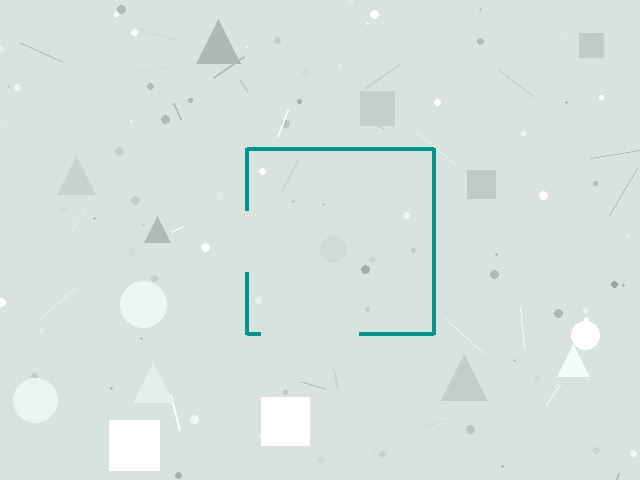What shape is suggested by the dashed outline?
The dashed outline suggests a square.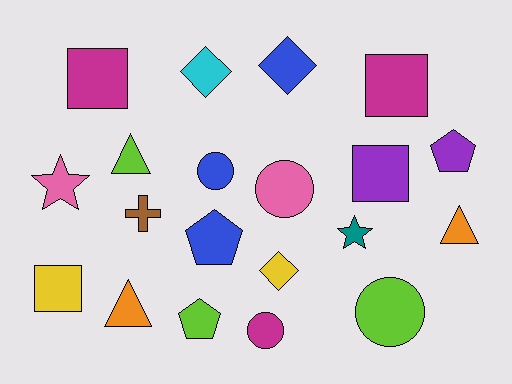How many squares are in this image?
There are 4 squares.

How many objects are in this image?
There are 20 objects.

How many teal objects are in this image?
There is 1 teal object.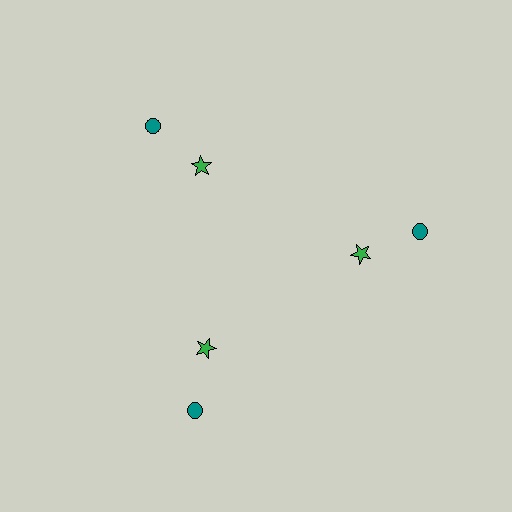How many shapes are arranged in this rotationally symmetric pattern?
There are 6 shapes, arranged in 3 groups of 2.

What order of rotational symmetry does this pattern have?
This pattern has 3-fold rotational symmetry.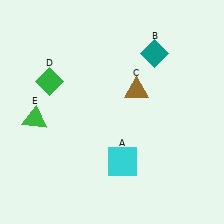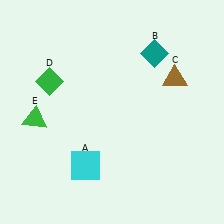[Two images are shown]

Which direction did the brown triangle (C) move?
The brown triangle (C) moved right.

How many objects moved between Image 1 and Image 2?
2 objects moved between the two images.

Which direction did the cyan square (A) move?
The cyan square (A) moved left.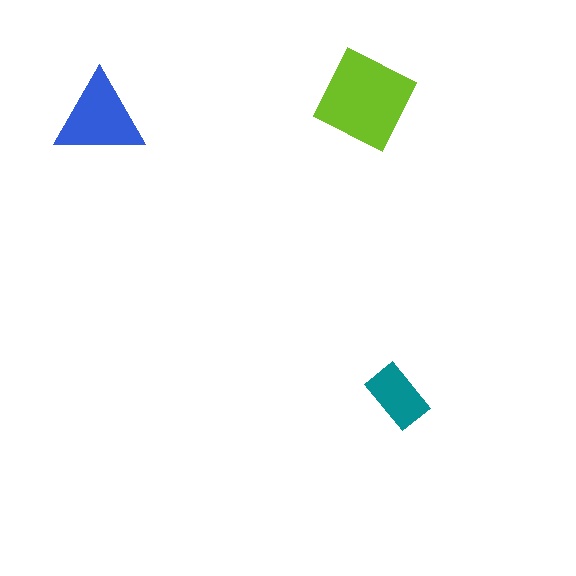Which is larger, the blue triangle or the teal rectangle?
The blue triangle.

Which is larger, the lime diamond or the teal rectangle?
The lime diamond.